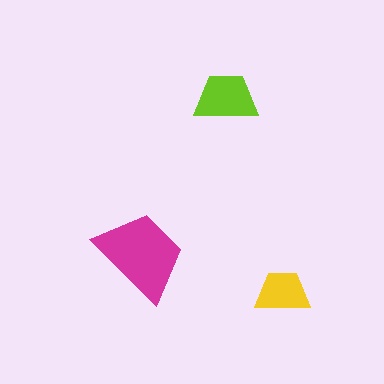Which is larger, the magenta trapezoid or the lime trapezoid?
The magenta one.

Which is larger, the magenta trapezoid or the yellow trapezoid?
The magenta one.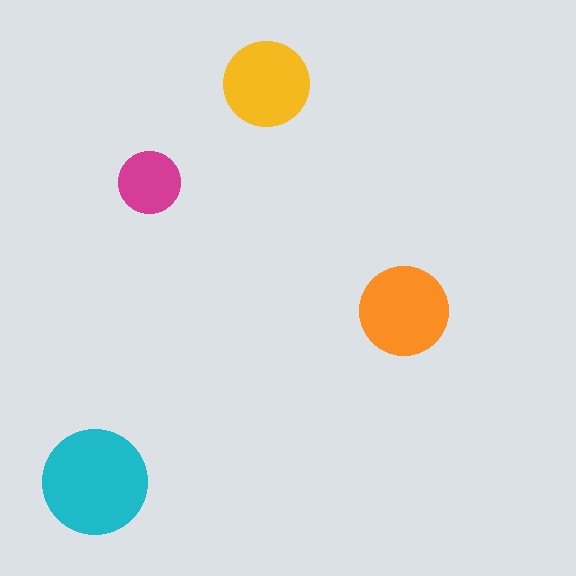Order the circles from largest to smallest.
the cyan one, the orange one, the yellow one, the magenta one.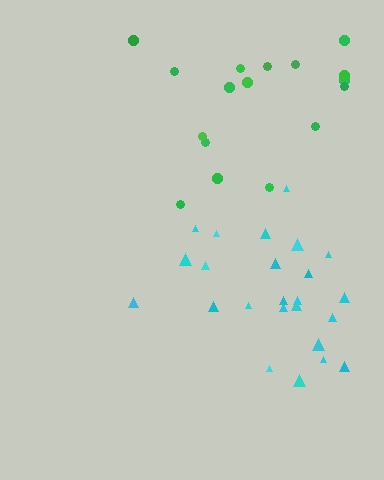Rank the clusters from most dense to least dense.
cyan, green.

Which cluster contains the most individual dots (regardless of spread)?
Cyan (24).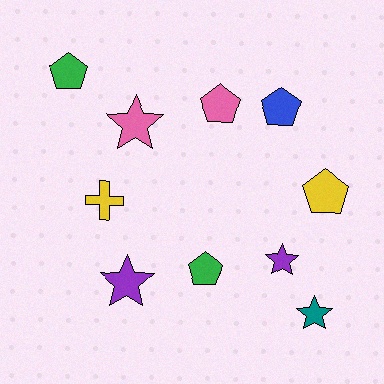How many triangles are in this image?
There are no triangles.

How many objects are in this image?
There are 10 objects.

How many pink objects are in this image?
There are 2 pink objects.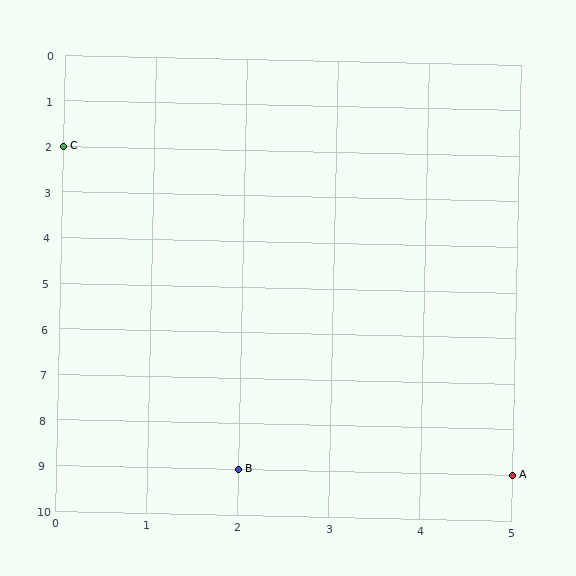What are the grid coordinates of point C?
Point C is at grid coordinates (0, 2).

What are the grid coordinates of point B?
Point B is at grid coordinates (2, 9).